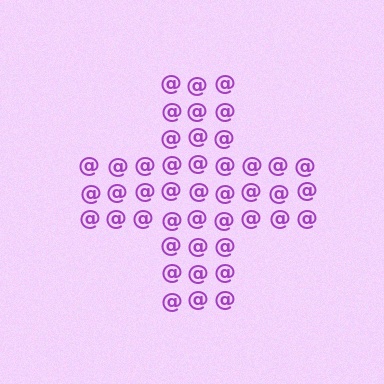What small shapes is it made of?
It is made of small at signs.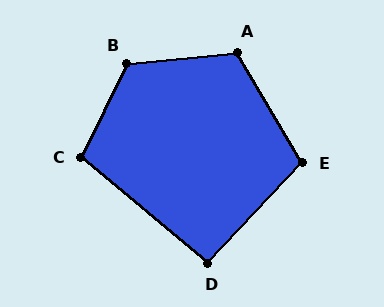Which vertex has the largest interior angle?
B, at approximately 122 degrees.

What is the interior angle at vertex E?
Approximately 106 degrees (obtuse).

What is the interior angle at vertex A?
Approximately 115 degrees (obtuse).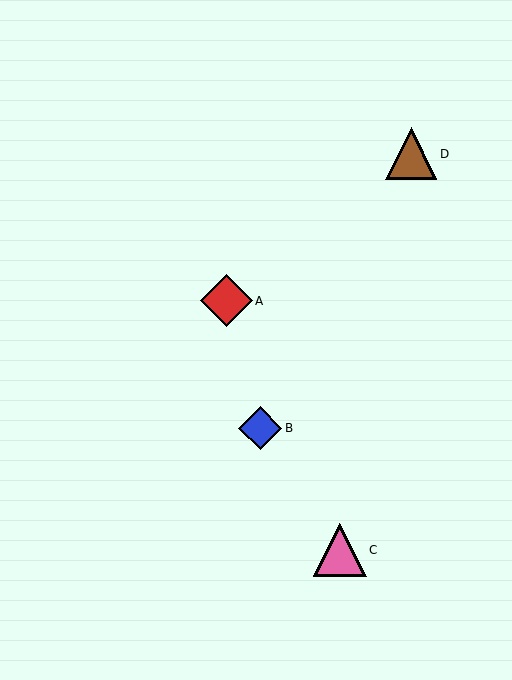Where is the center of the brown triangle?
The center of the brown triangle is at (411, 154).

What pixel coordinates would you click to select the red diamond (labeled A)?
Click at (226, 301) to select the red diamond A.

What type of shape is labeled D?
Shape D is a brown triangle.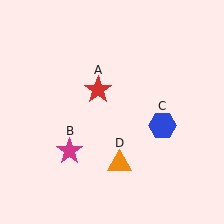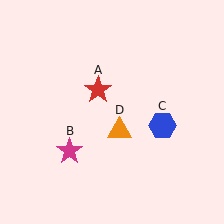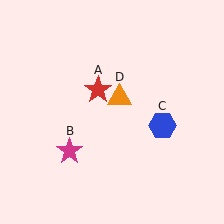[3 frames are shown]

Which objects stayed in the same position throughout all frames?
Red star (object A) and magenta star (object B) and blue hexagon (object C) remained stationary.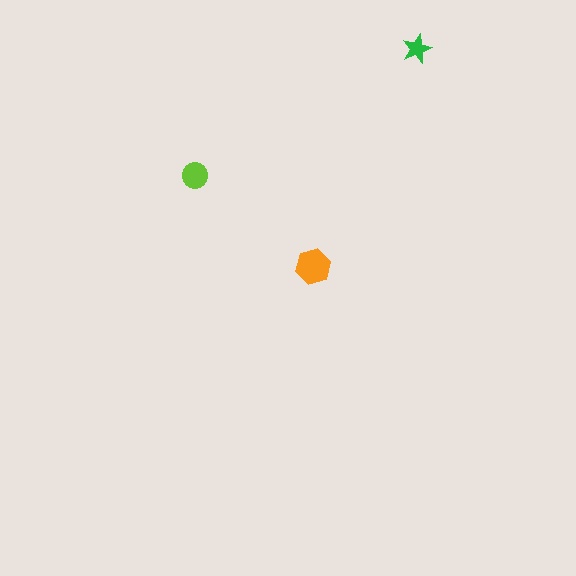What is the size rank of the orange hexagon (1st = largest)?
1st.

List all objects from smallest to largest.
The green star, the lime circle, the orange hexagon.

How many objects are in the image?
There are 3 objects in the image.